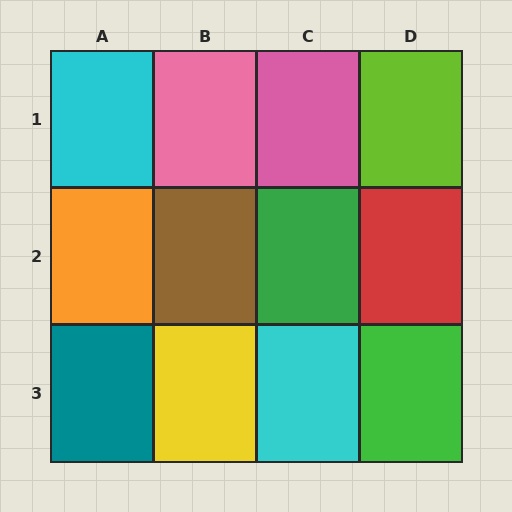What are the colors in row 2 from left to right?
Orange, brown, green, red.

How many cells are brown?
1 cell is brown.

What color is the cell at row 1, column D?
Lime.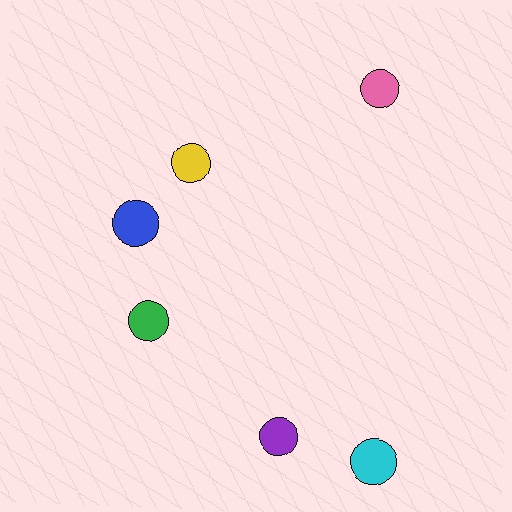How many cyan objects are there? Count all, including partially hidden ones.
There is 1 cyan object.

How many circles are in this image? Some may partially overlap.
There are 6 circles.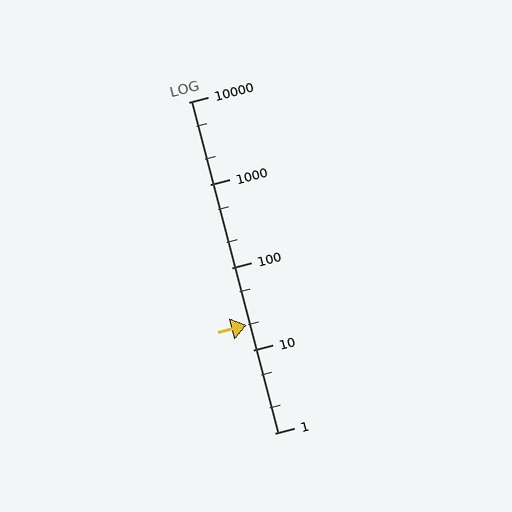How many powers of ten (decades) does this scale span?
The scale spans 4 decades, from 1 to 10000.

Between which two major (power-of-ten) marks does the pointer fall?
The pointer is between 10 and 100.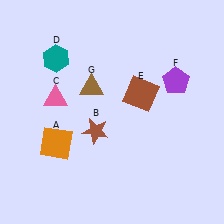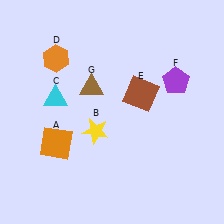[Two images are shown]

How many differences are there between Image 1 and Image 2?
There are 3 differences between the two images.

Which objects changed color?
B changed from brown to yellow. C changed from pink to cyan. D changed from teal to orange.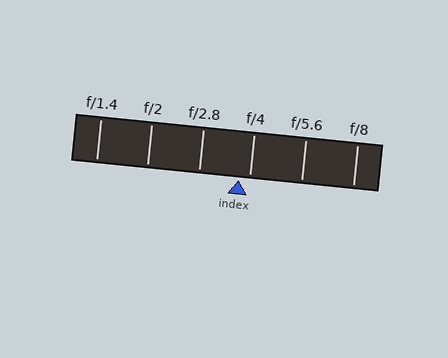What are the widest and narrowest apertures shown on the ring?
The widest aperture shown is f/1.4 and the narrowest is f/8.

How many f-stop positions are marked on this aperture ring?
There are 6 f-stop positions marked.